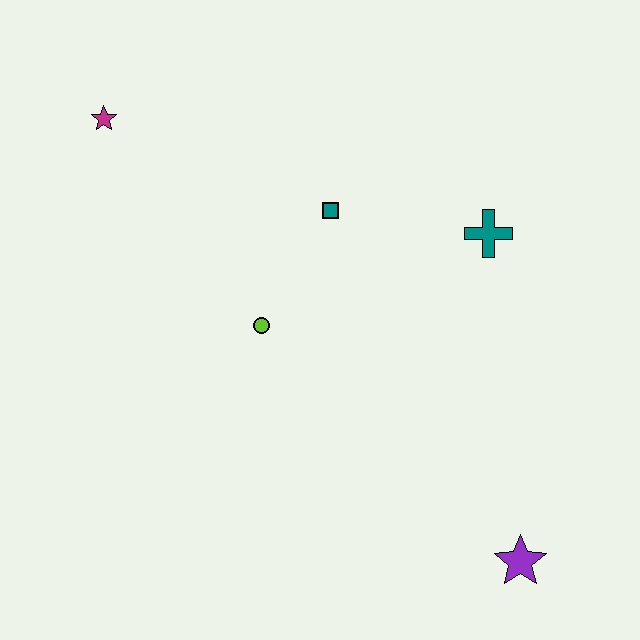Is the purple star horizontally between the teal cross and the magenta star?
No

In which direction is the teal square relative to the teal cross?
The teal square is to the left of the teal cross.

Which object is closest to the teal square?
The lime circle is closest to the teal square.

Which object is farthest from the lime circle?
The purple star is farthest from the lime circle.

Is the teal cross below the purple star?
No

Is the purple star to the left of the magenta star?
No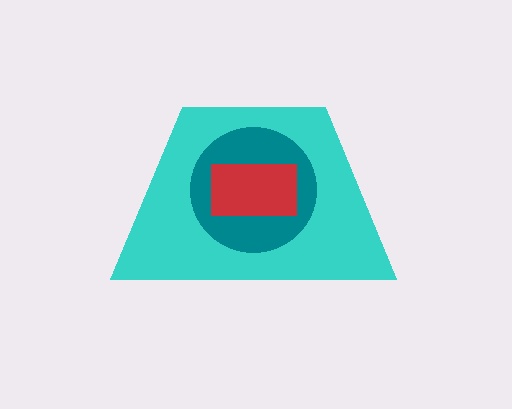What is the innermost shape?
The red rectangle.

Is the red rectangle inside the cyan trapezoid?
Yes.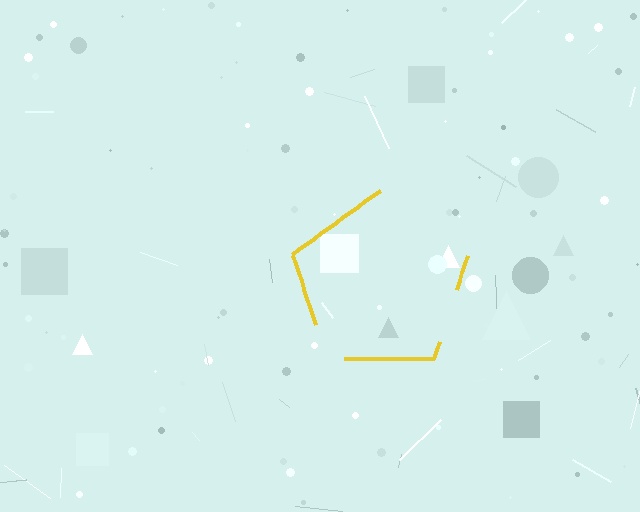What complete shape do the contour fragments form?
The contour fragments form a pentagon.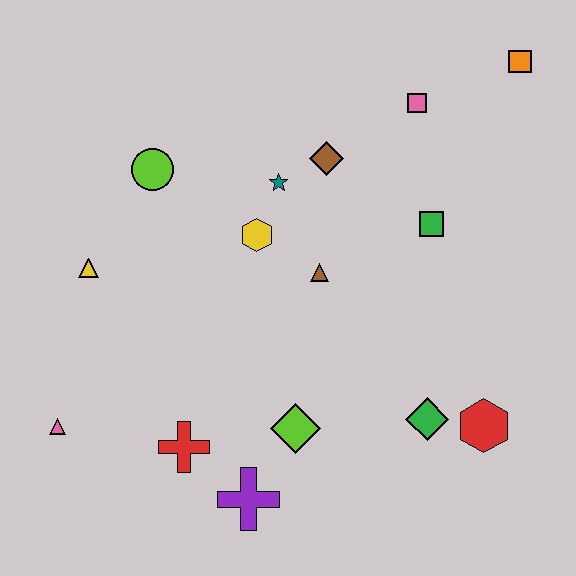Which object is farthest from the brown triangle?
The pink triangle is farthest from the brown triangle.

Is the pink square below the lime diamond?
No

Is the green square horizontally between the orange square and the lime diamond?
Yes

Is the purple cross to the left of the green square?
Yes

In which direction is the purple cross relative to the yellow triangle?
The purple cross is below the yellow triangle.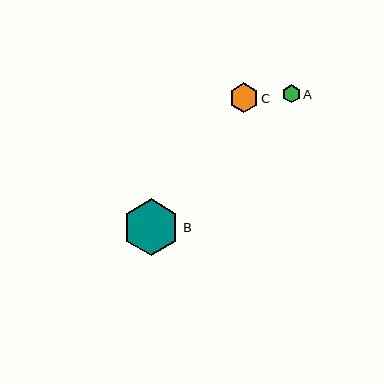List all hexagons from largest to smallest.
From largest to smallest: B, C, A.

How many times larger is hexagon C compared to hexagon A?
Hexagon C is approximately 1.6 times the size of hexagon A.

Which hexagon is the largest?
Hexagon B is the largest with a size of approximately 57 pixels.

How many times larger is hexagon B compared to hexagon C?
Hexagon B is approximately 1.9 times the size of hexagon C.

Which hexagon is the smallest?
Hexagon A is the smallest with a size of approximately 18 pixels.